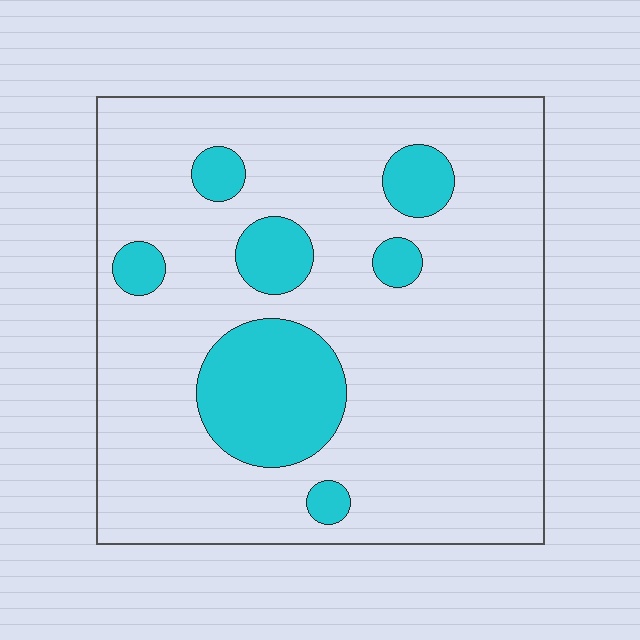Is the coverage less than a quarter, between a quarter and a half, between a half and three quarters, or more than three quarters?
Less than a quarter.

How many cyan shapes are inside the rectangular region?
7.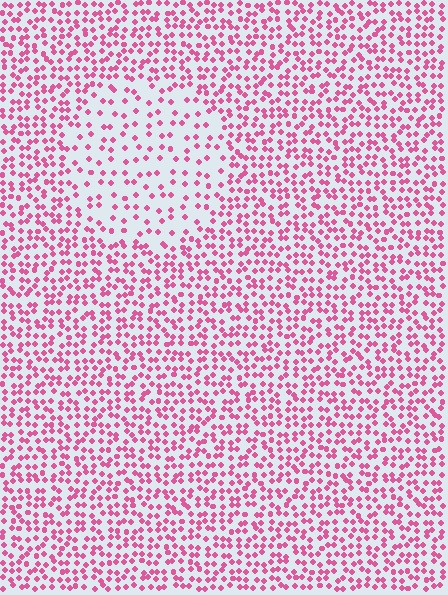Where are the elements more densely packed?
The elements are more densely packed outside the circle boundary.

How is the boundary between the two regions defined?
The boundary is defined by a change in element density (approximately 2.2x ratio). All elements are the same color, size, and shape.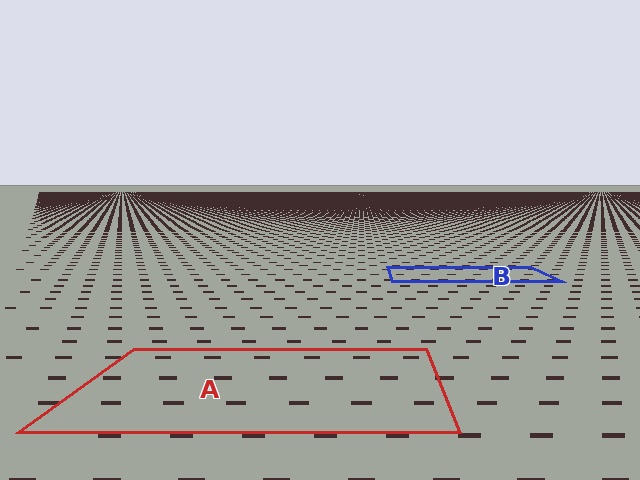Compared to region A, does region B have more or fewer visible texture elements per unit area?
Region B has more texture elements per unit area — they are packed more densely because it is farther away.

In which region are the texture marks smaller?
The texture marks are smaller in region B, because it is farther away.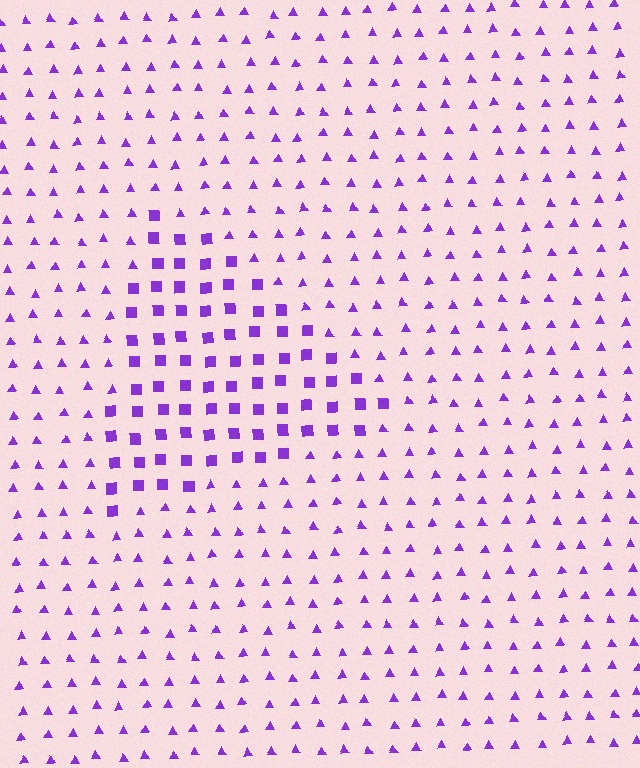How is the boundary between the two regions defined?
The boundary is defined by a change in element shape: squares inside vs. triangles outside. All elements share the same color and spacing.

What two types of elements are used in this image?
The image uses squares inside the triangle region and triangles outside it.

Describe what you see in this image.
The image is filled with small purple elements arranged in a uniform grid. A triangle-shaped region contains squares, while the surrounding area contains triangles. The boundary is defined purely by the change in element shape.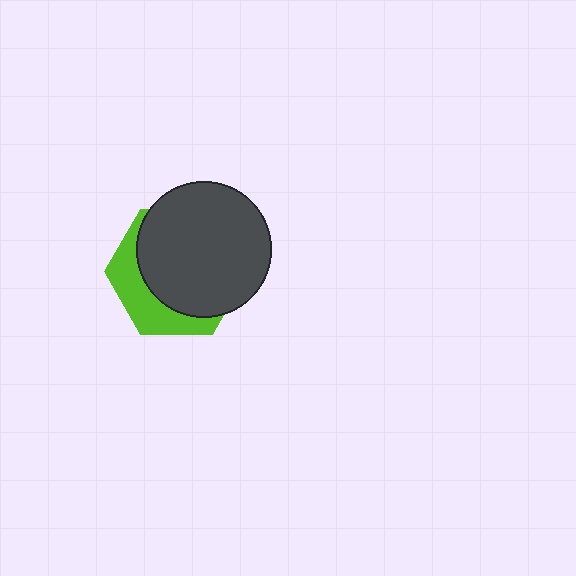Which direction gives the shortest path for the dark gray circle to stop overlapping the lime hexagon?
Moving toward the upper-right gives the shortest separation.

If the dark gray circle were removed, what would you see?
You would see the complete lime hexagon.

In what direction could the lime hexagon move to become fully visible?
The lime hexagon could move toward the lower-left. That would shift it out from behind the dark gray circle entirely.